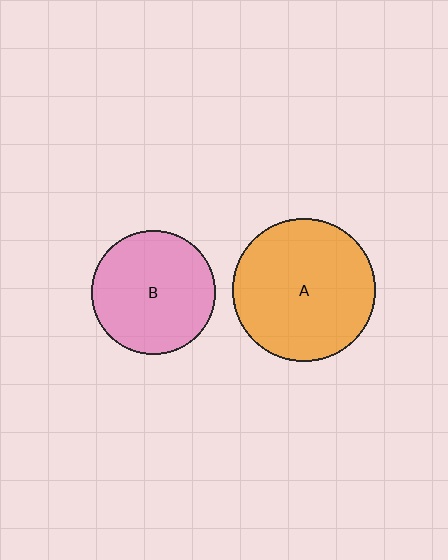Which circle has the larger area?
Circle A (orange).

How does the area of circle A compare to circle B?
Approximately 1.3 times.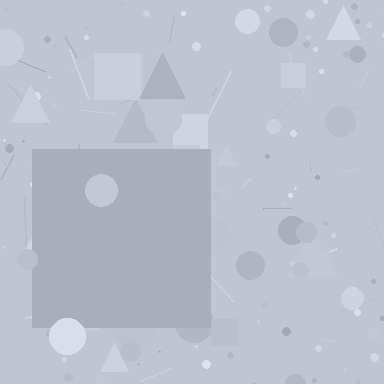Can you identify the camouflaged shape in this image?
The camouflaged shape is a square.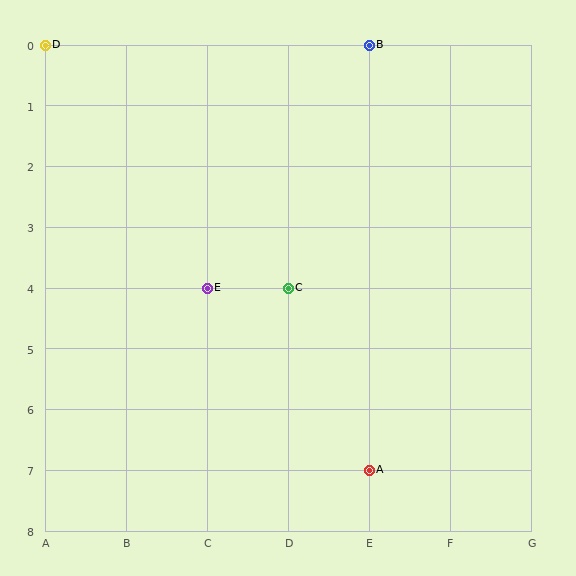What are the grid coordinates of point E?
Point E is at grid coordinates (C, 4).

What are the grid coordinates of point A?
Point A is at grid coordinates (E, 7).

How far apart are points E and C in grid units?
Points E and C are 1 column apart.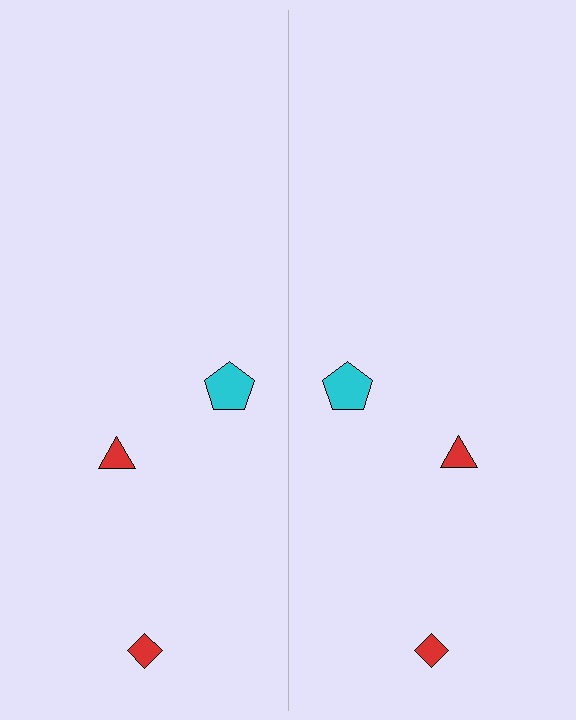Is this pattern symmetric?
Yes, this pattern has bilateral (reflection) symmetry.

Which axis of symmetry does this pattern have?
The pattern has a vertical axis of symmetry running through the center of the image.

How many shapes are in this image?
There are 6 shapes in this image.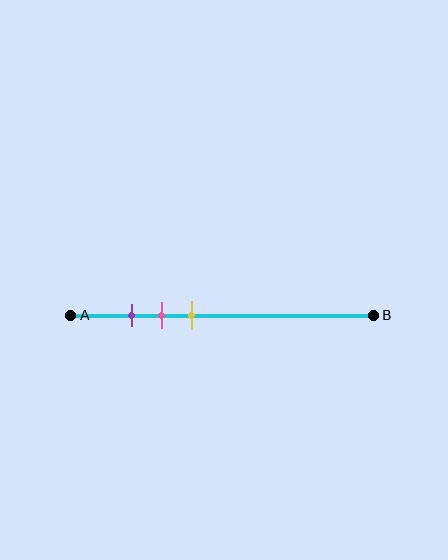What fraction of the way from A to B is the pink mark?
The pink mark is approximately 30% (0.3) of the way from A to B.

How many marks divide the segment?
There are 3 marks dividing the segment.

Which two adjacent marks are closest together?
The purple and pink marks are the closest adjacent pair.